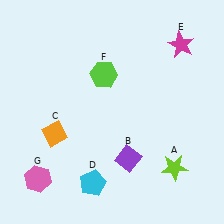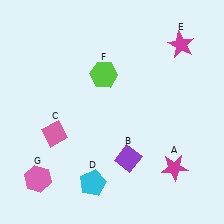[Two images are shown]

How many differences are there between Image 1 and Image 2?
There are 2 differences between the two images.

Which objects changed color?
A changed from lime to magenta. C changed from orange to pink.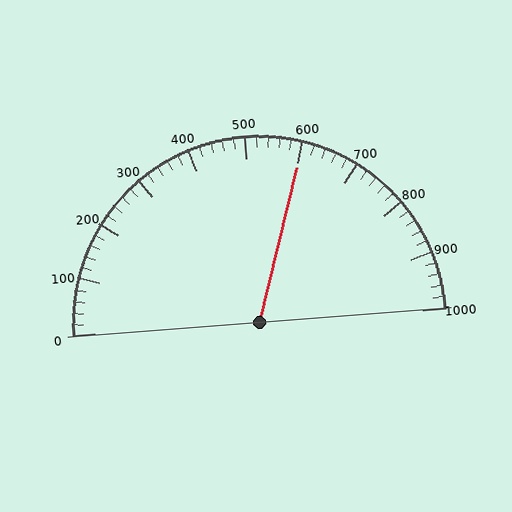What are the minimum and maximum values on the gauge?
The gauge ranges from 0 to 1000.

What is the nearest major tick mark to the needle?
The nearest major tick mark is 600.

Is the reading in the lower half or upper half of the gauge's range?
The reading is in the upper half of the range (0 to 1000).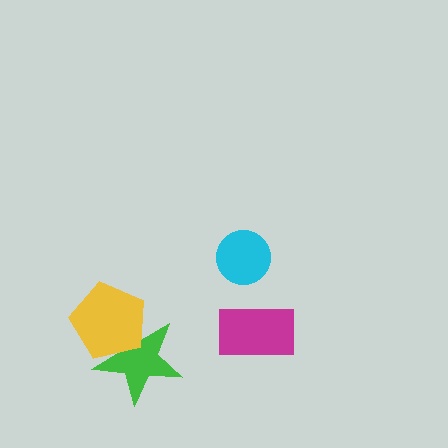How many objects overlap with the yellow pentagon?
1 object overlaps with the yellow pentagon.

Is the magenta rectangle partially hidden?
No, no other shape covers it.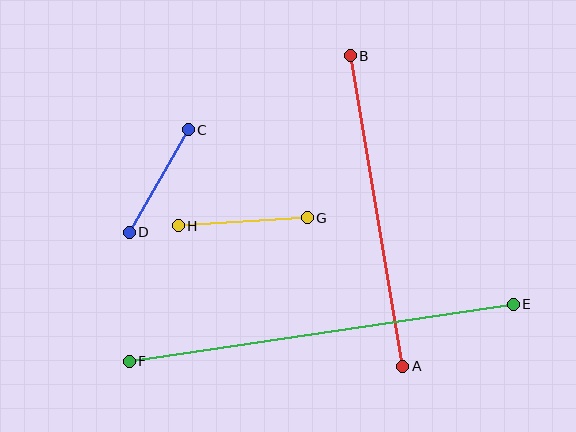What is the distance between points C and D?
The distance is approximately 118 pixels.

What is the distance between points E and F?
The distance is approximately 388 pixels.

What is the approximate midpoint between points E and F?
The midpoint is at approximately (321, 333) pixels.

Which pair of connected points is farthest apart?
Points E and F are farthest apart.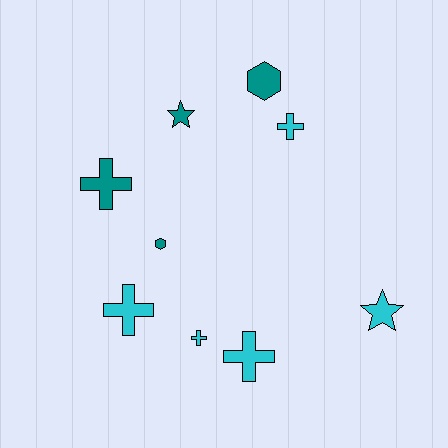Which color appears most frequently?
Cyan, with 5 objects.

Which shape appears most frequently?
Cross, with 5 objects.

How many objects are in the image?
There are 9 objects.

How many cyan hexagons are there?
There are no cyan hexagons.